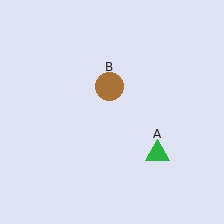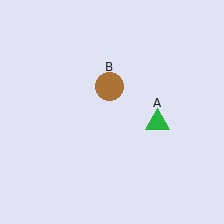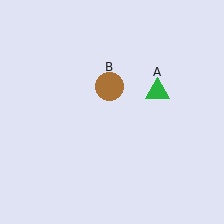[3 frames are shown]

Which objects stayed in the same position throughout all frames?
Brown circle (object B) remained stationary.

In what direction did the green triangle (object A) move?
The green triangle (object A) moved up.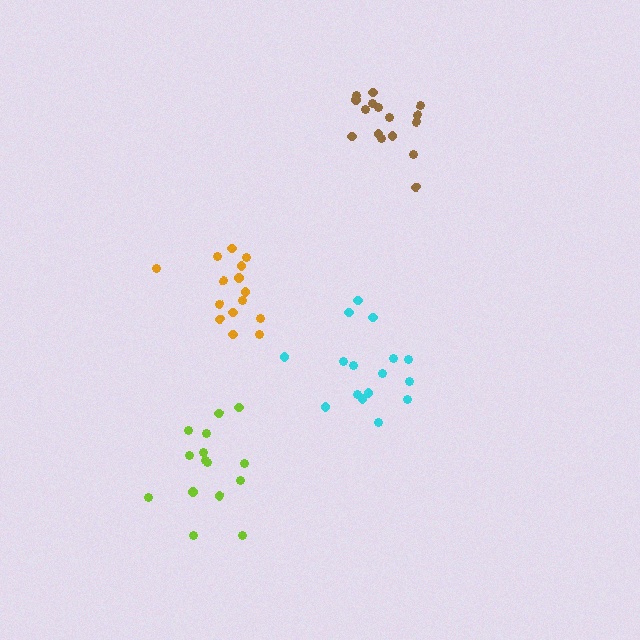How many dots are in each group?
Group 1: 16 dots, Group 2: 16 dots, Group 3: 15 dots, Group 4: 15 dots (62 total).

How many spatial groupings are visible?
There are 4 spatial groupings.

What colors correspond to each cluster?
The clusters are colored: cyan, brown, lime, orange.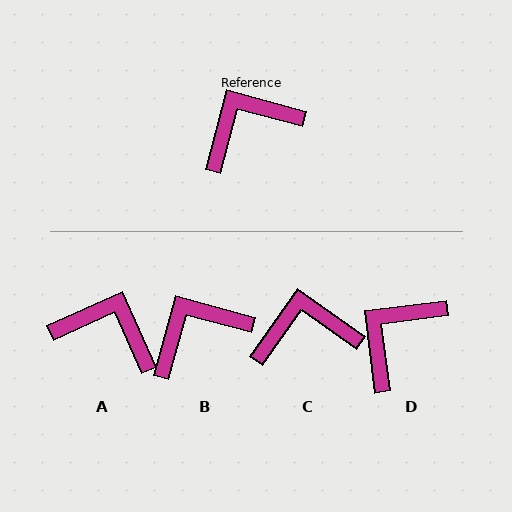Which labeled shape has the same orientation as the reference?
B.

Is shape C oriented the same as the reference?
No, it is off by about 20 degrees.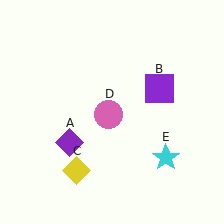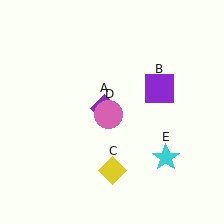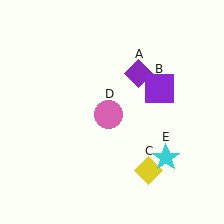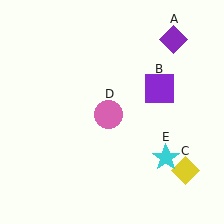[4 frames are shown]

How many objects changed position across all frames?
2 objects changed position: purple diamond (object A), yellow diamond (object C).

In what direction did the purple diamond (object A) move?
The purple diamond (object A) moved up and to the right.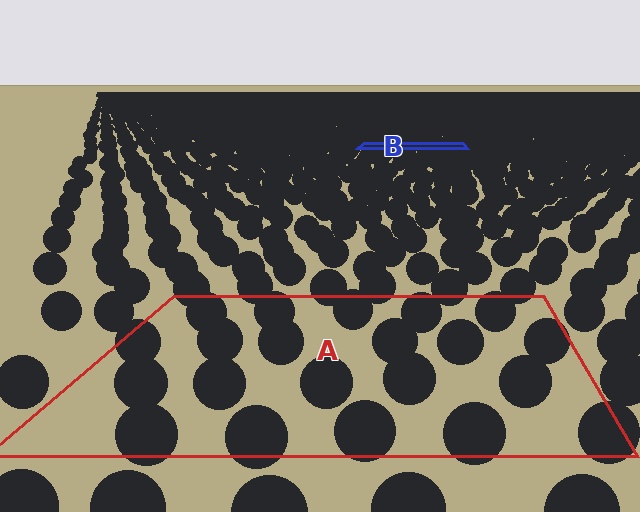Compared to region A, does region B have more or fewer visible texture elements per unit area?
Region B has more texture elements per unit area — they are packed more densely because it is farther away.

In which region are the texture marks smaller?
The texture marks are smaller in region B, because it is farther away.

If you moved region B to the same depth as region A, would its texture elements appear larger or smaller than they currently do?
They would appear larger. At a closer depth, the same texture elements are projected at a bigger on-screen size.